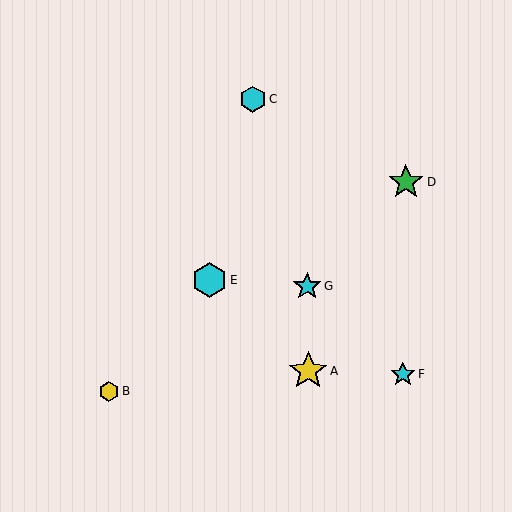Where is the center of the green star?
The center of the green star is at (406, 182).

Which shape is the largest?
The yellow star (labeled A) is the largest.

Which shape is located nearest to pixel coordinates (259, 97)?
The cyan hexagon (labeled C) at (253, 99) is nearest to that location.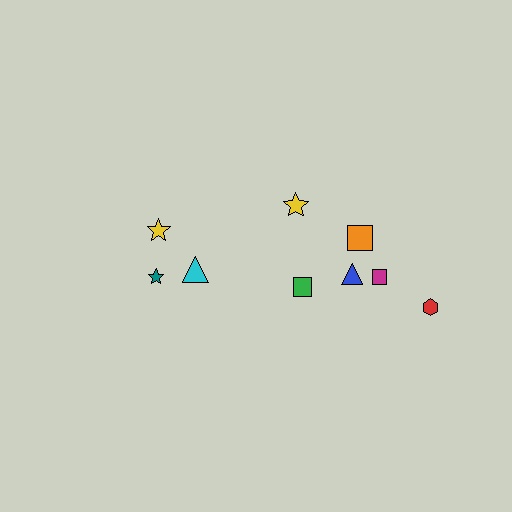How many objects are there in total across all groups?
There are 9 objects.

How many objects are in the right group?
There are 6 objects.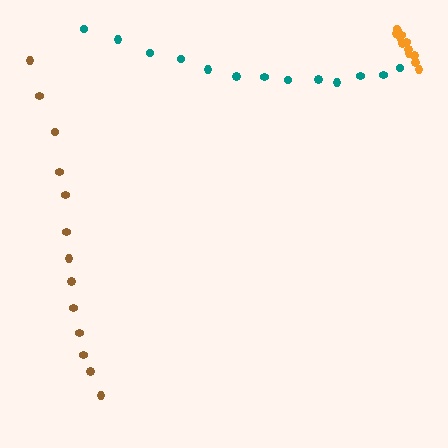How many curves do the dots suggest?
There are 3 distinct paths.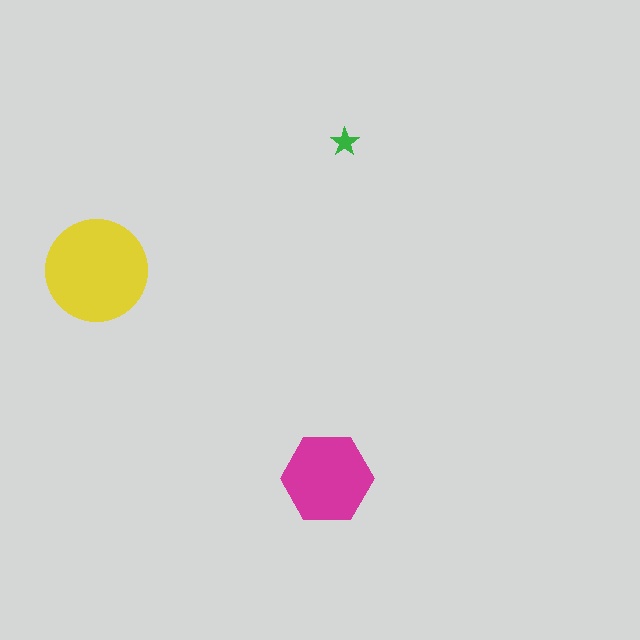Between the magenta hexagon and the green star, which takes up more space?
The magenta hexagon.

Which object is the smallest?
The green star.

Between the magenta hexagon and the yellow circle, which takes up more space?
The yellow circle.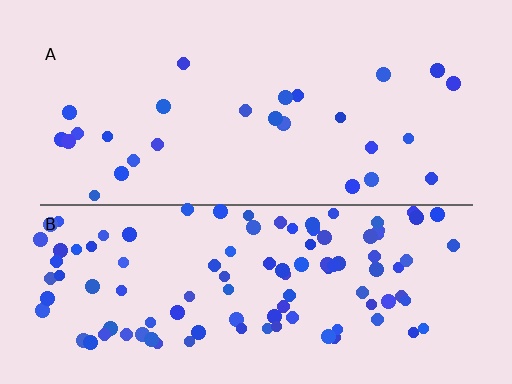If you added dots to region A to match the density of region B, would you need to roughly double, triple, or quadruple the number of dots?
Approximately quadruple.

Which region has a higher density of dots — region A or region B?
B (the bottom).